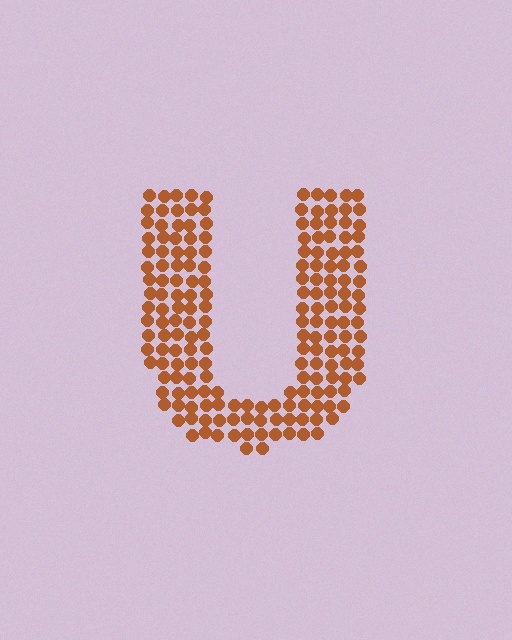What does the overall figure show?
The overall figure shows the letter U.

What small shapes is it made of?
It is made of small circles.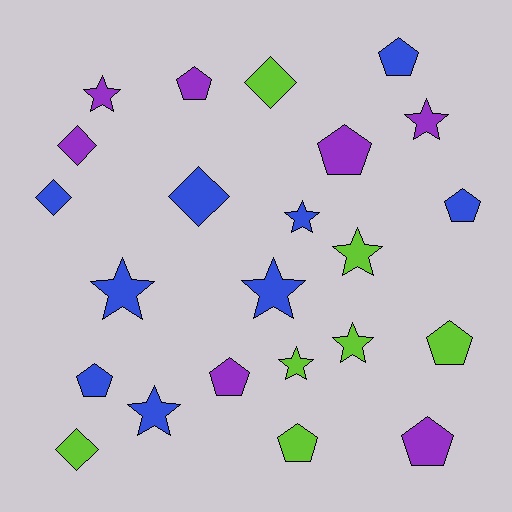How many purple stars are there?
There are 2 purple stars.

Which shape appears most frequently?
Star, with 9 objects.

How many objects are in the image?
There are 23 objects.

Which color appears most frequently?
Blue, with 9 objects.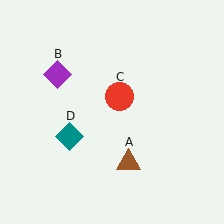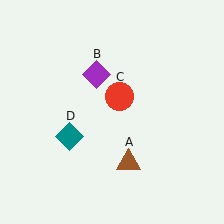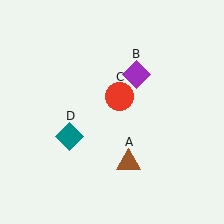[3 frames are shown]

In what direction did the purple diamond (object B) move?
The purple diamond (object B) moved right.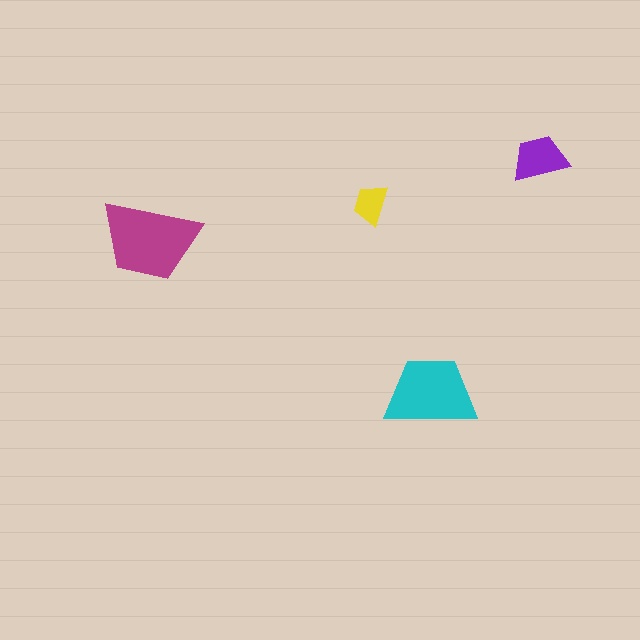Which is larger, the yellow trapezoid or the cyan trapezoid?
The cyan one.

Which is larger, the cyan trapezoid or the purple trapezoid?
The cyan one.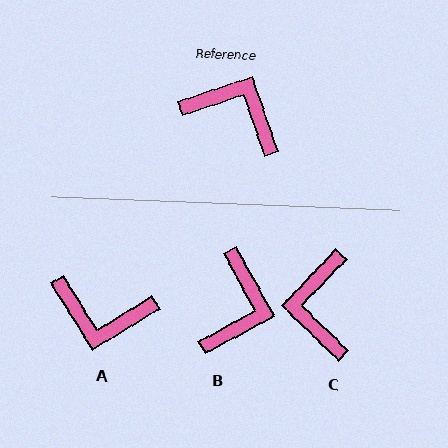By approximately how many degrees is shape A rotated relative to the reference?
Approximately 167 degrees clockwise.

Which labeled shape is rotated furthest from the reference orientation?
A, about 167 degrees away.